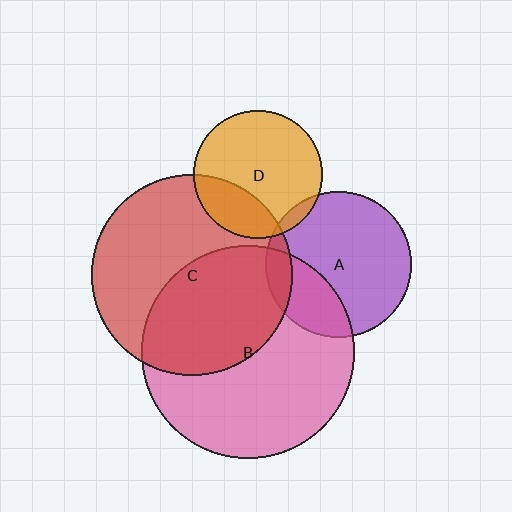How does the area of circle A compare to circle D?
Approximately 1.3 times.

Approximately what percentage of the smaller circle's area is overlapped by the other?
Approximately 5%.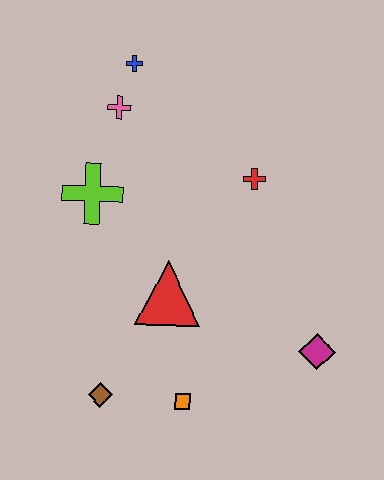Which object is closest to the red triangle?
The orange square is closest to the red triangle.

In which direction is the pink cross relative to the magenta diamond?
The pink cross is above the magenta diamond.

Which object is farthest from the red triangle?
The blue cross is farthest from the red triangle.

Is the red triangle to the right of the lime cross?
Yes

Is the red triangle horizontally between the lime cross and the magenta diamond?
Yes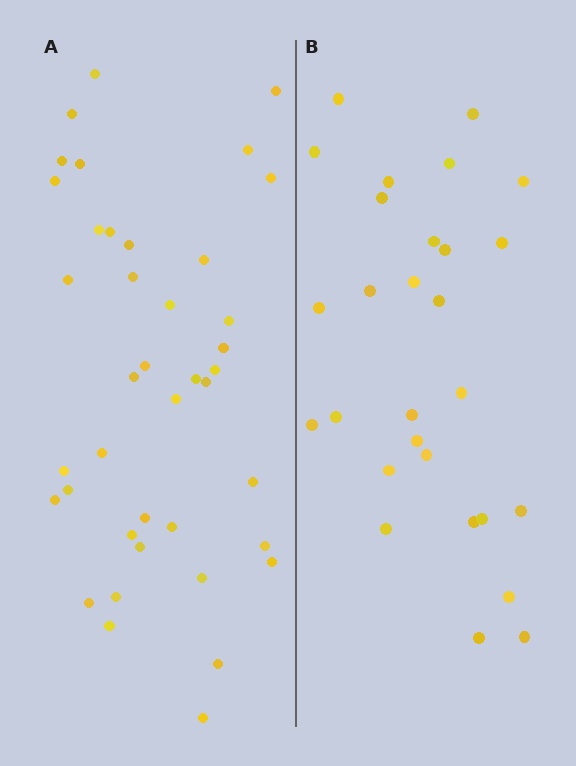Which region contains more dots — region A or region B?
Region A (the left region) has more dots.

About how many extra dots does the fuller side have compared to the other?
Region A has roughly 12 or so more dots than region B.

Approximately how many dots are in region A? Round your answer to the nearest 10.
About 40 dots.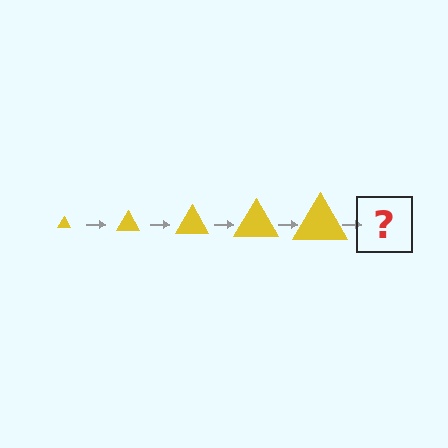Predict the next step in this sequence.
The next step is a yellow triangle, larger than the previous one.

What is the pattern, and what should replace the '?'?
The pattern is that the triangle gets progressively larger each step. The '?' should be a yellow triangle, larger than the previous one.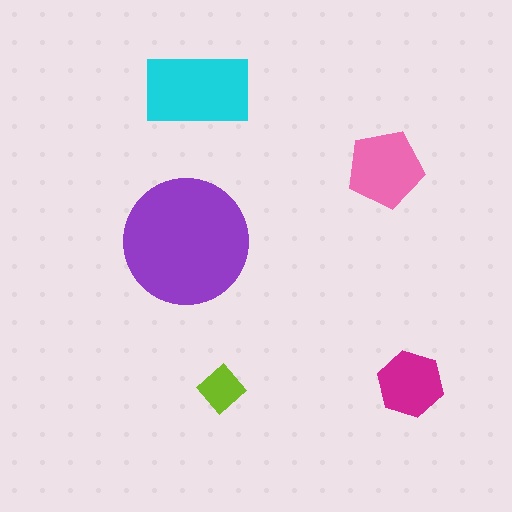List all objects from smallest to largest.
The lime diamond, the magenta hexagon, the pink pentagon, the cyan rectangle, the purple circle.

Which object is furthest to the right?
The magenta hexagon is rightmost.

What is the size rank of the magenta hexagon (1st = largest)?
4th.